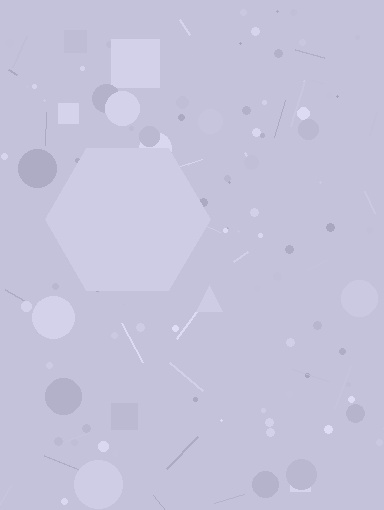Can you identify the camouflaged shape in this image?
The camouflaged shape is a hexagon.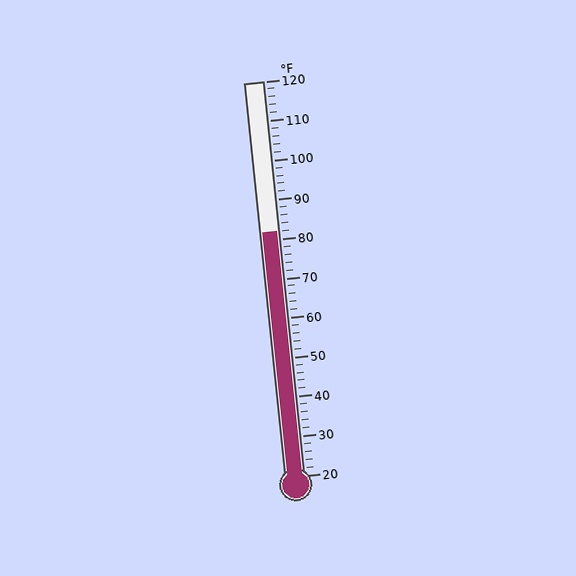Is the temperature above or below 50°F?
The temperature is above 50°F.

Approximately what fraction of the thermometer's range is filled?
The thermometer is filled to approximately 60% of its range.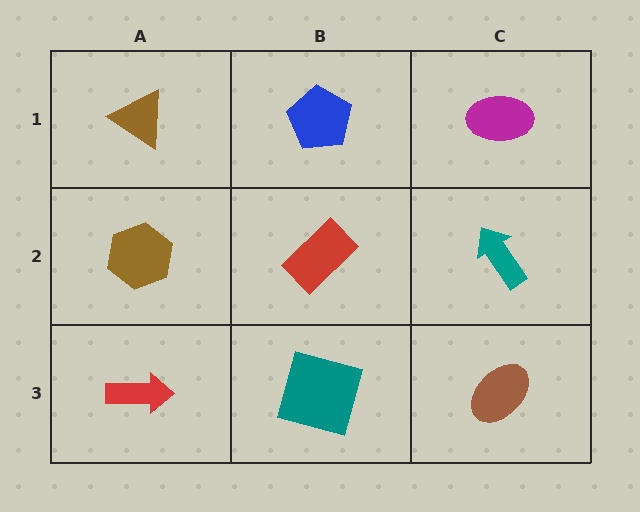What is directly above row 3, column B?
A red rectangle.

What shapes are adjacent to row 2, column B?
A blue pentagon (row 1, column B), a teal square (row 3, column B), a brown hexagon (row 2, column A), a teal arrow (row 2, column C).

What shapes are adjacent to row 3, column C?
A teal arrow (row 2, column C), a teal square (row 3, column B).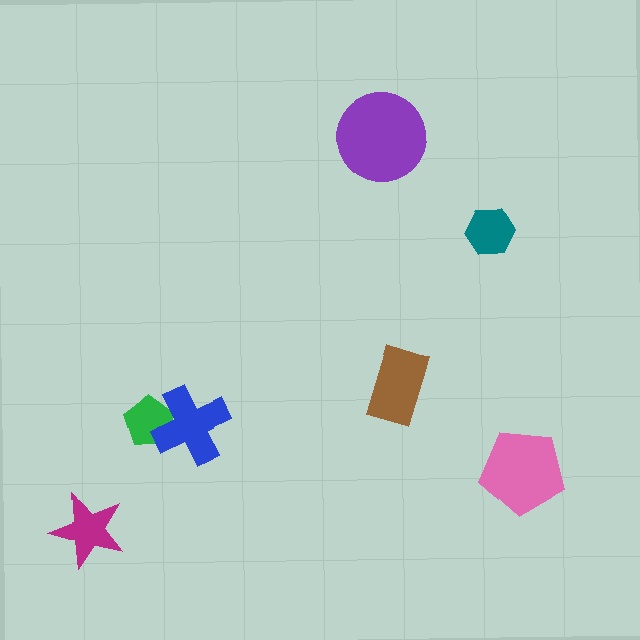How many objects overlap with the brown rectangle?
0 objects overlap with the brown rectangle.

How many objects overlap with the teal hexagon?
0 objects overlap with the teal hexagon.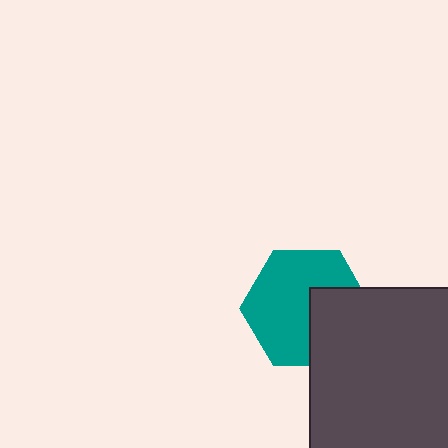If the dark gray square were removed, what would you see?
You would see the complete teal hexagon.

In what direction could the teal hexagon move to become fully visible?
The teal hexagon could move toward the upper-left. That would shift it out from behind the dark gray square entirely.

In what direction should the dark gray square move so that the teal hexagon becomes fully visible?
The dark gray square should move toward the lower-right. That is the shortest direction to clear the overlap and leave the teal hexagon fully visible.